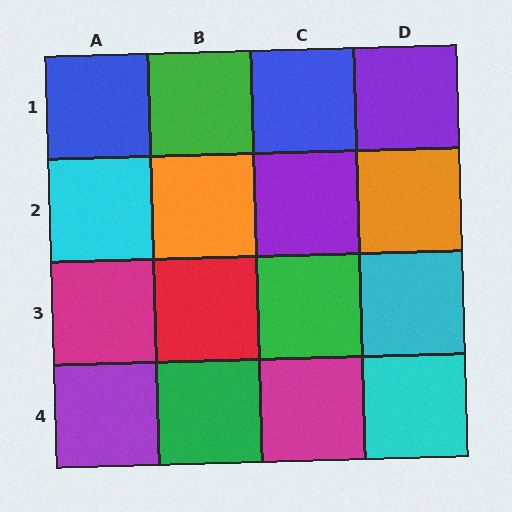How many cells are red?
1 cell is red.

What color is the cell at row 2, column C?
Purple.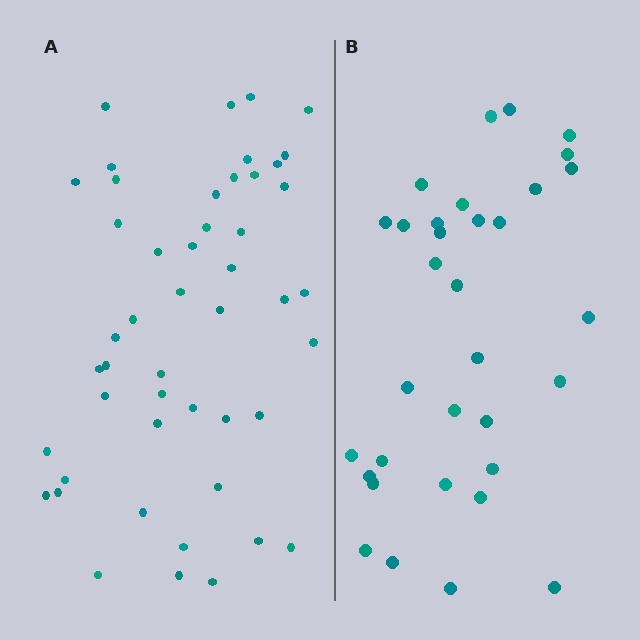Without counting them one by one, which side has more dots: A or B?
Region A (the left region) has more dots.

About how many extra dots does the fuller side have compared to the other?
Region A has approximately 15 more dots than region B.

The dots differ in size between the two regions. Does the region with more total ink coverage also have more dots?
No. Region B has more total ink coverage because its dots are larger, but region A actually contains more individual dots. Total area can be misleading — the number of items is what matters here.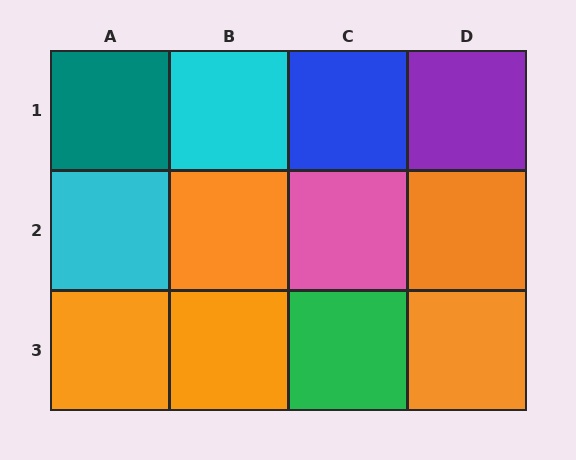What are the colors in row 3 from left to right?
Orange, orange, green, orange.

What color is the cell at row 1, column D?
Purple.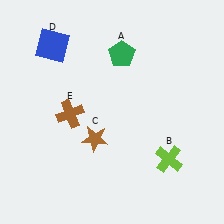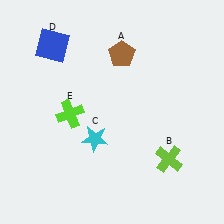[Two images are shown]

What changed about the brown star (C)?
In Image 1, C is brown. In Image 2, it changed to cyan.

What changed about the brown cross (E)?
In Image 1, E is brown. In Image 2, it changed to lime.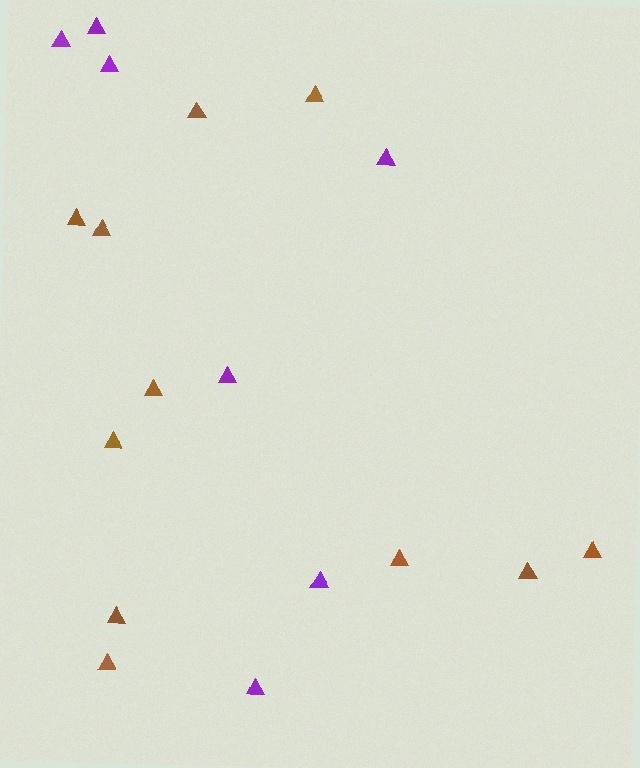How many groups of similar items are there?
There are 2 groups: one group of purple triangles (7) and one group of brown triangles (11).